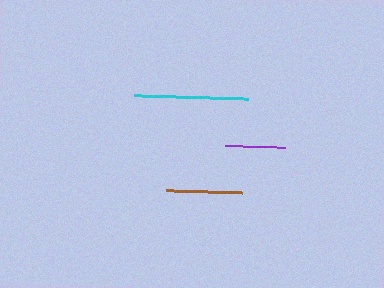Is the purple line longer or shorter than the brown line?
The brown line is longer than the purple line.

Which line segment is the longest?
The cyan line is the longest at approximately 113 pixels.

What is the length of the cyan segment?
The cyan segment is approximately 113 pixels long.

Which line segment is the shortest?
The purple line is the shortest at approximately 60 pixels.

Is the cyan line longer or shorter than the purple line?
The cyan line is longer than the purple line.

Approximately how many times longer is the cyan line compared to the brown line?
The cyan line is approximately 1.5 times the length of the brown line.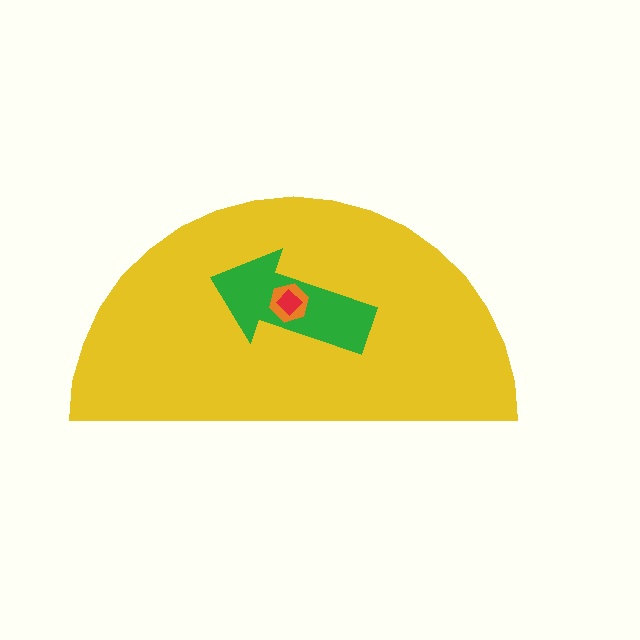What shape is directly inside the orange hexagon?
The red diamond.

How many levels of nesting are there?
4.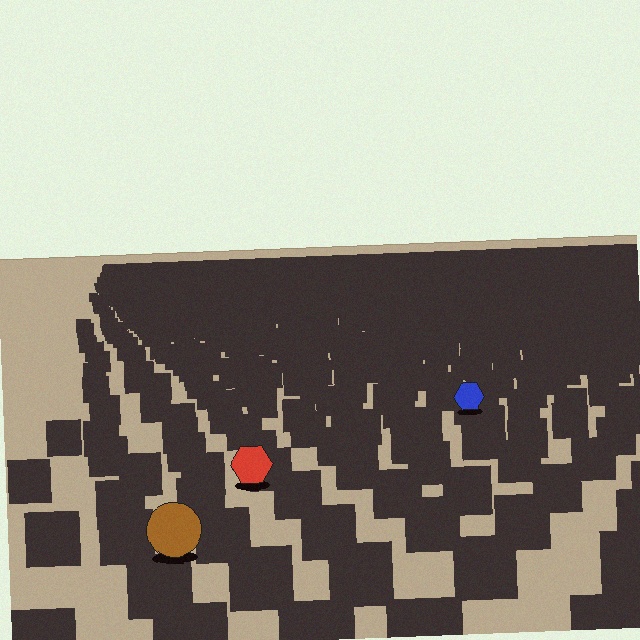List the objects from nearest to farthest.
From nearest to farthest: the brown circle, the red hexagon, the blue hexagon.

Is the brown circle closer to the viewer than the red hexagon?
Yes. The brown circle is closer — you can tell from the texture gradient: the ground texture is coarser near it.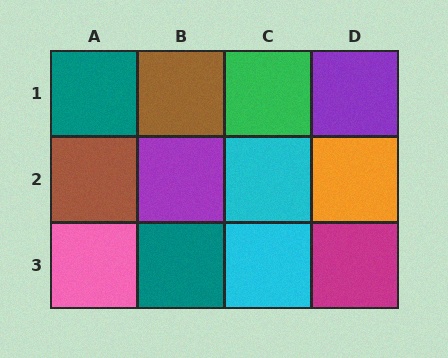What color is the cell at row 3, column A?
Pink.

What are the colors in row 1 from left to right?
Teal, brown, green, purple.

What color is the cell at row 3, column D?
Magenta.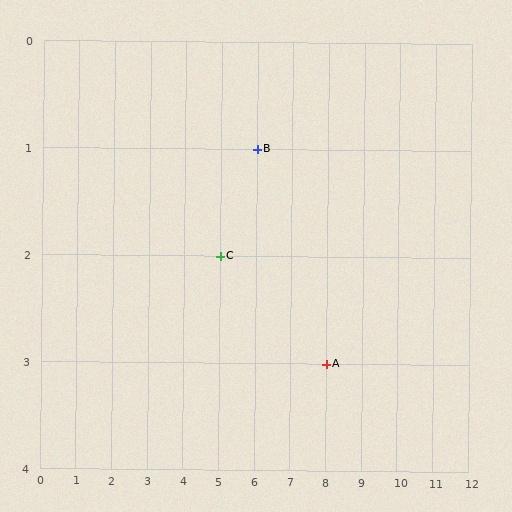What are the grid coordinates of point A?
Point A is at grid coordinates (8, 3).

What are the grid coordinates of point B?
Point B is at grid coordinates (6, 1).